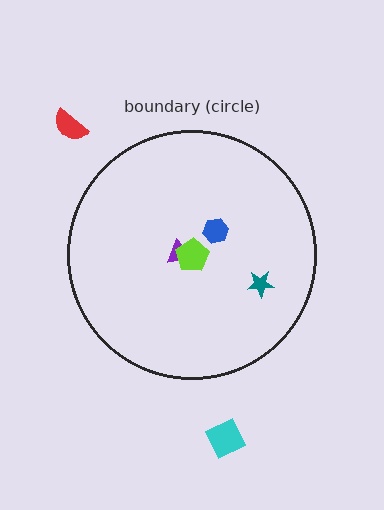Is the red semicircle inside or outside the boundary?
Outside.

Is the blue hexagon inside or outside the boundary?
Inside.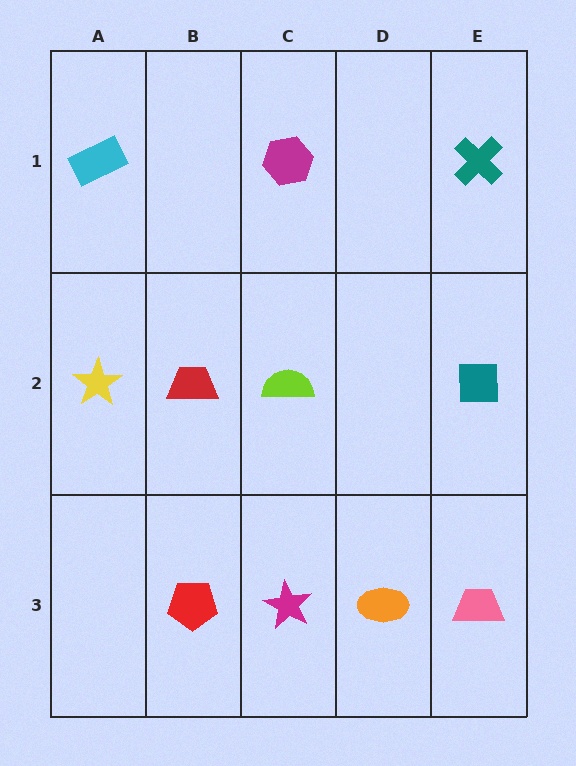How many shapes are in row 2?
4 shapes.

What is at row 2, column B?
A red trapezoid.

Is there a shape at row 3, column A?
No, that cell is empty.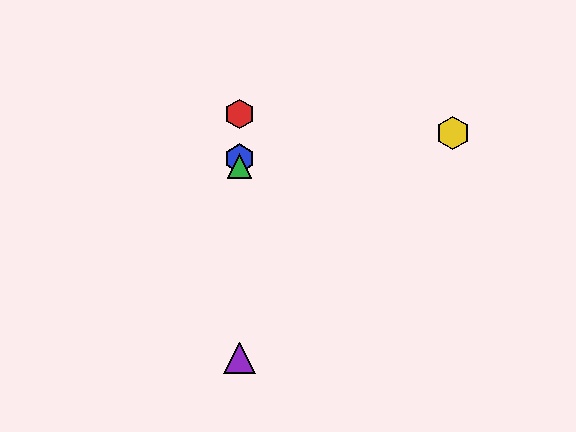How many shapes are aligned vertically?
4 shapes (the red hexagon, the blue hexagon, the green triangle, the purple triangle) are aligned vertically.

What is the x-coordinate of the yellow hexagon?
The yellow hexagon is at x≈453.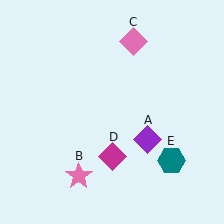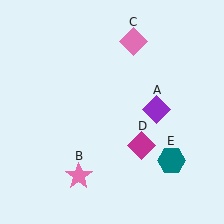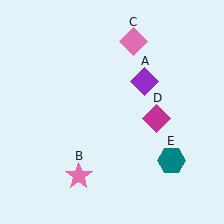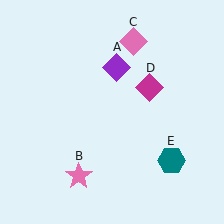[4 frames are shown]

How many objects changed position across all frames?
2 objects changed position: purple diamond (object A), magenta diamond (object D).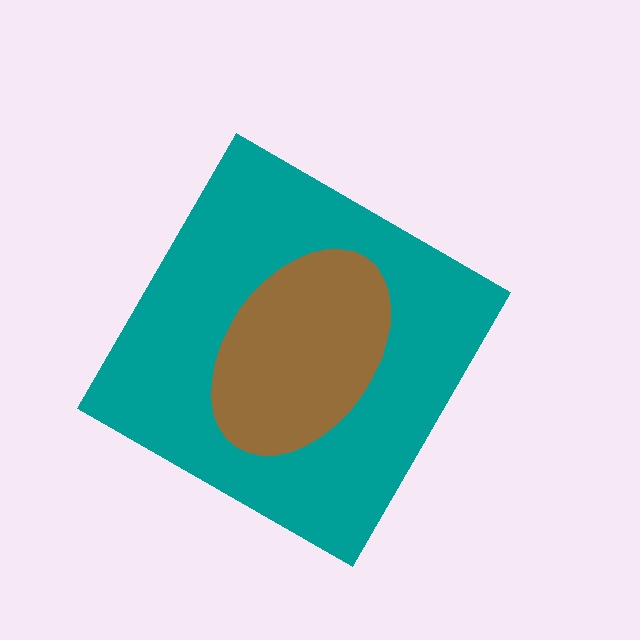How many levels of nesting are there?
2.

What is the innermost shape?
The brown ellipse.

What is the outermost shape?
The teal diamond.